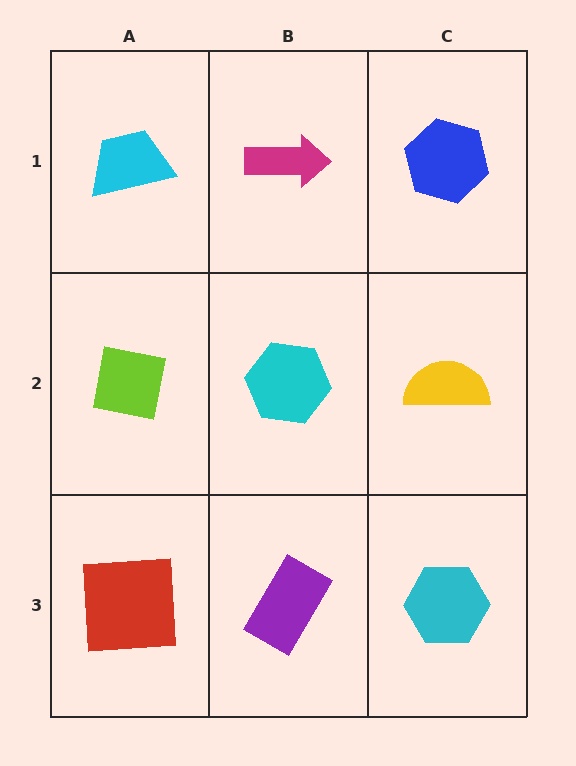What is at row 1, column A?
A cyan trapezoid.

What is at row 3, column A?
A red square.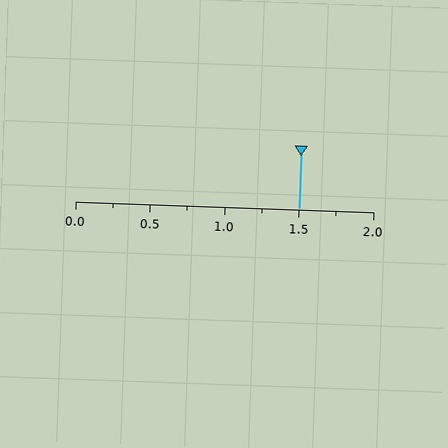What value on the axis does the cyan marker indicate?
The marker indicates approximately 1.5.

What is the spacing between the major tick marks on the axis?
The major ticks are spaced 0.5 apart.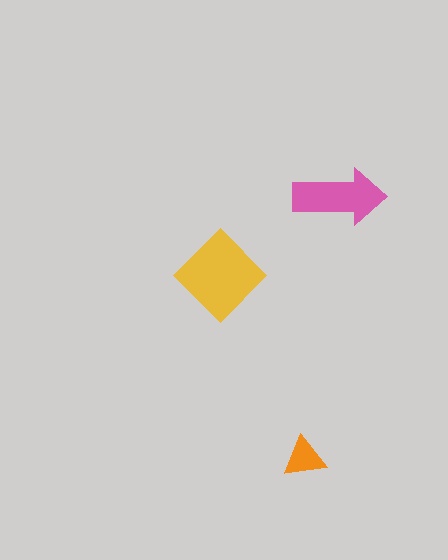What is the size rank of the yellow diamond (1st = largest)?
1st.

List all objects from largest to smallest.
The yellow diamond, the pink arrow, the orange triangle.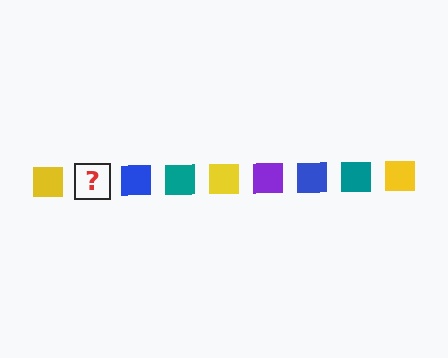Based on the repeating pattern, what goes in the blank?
The blank should be a purple square.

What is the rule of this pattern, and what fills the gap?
The rule is that the pattern cycles through yellow, purple, blue, teal squares. The gap should be filled with a purple square.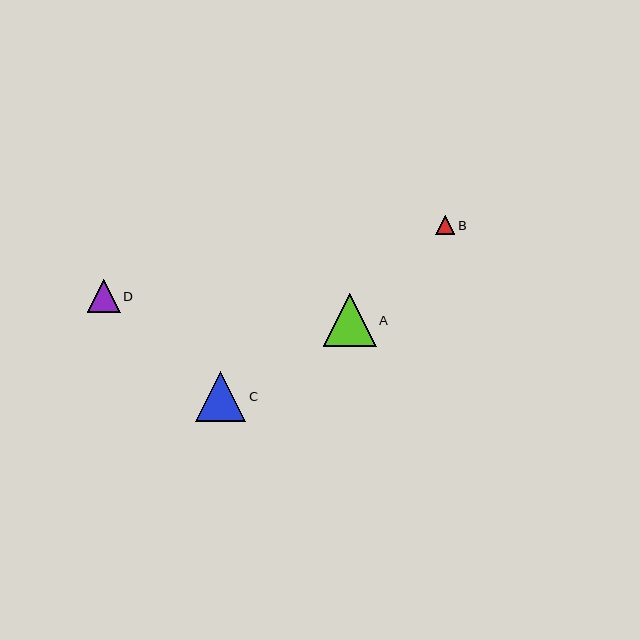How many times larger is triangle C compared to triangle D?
Triangle C is approximately 1.5 times the size of triangle D.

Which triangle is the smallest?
Triangle B is the smallest with a size of approximately 19 pixels.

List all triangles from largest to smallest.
From largest to smallest: A, C, D, B.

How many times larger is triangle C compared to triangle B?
Triangle C is approximately 2.7 times the size of triangle B.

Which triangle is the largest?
Triangle A is the largest with a size of approximately 53 pixels.